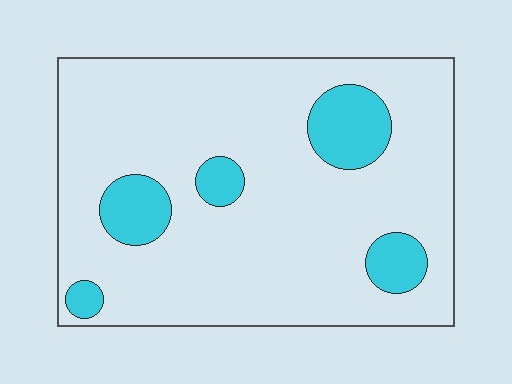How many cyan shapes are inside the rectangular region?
5.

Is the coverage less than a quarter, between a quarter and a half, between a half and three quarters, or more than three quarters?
Less than a quarter.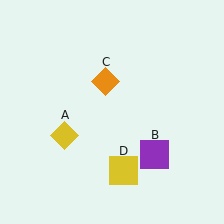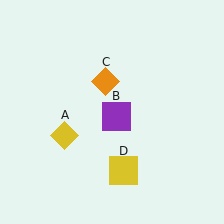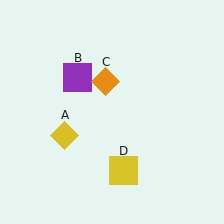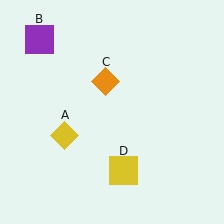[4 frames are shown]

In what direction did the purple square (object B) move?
The purple square (object B) moved up and to the left.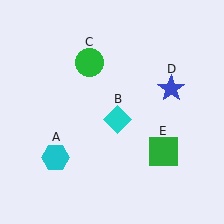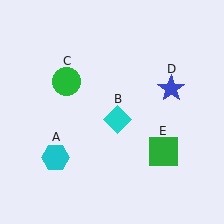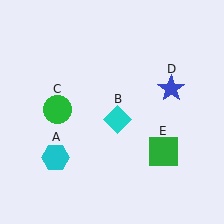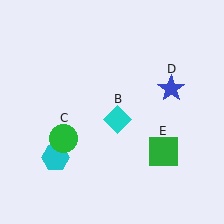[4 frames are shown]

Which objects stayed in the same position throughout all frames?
Cyan hexagon (object A) and cyan diamond (object B) and blue star (object D) and green square (object E) remained stationary.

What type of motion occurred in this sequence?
The green circle (object C) rotated counterclockwise around the center of the scene.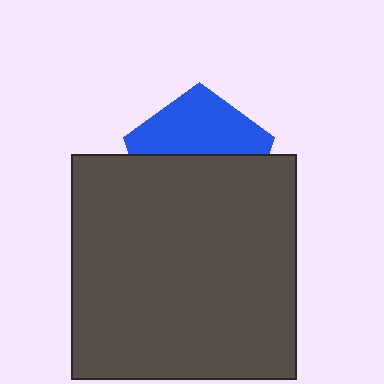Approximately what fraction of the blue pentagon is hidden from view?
Roughly 56% of the blue pentagon is hidden behind the dark gray square.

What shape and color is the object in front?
The object in front is a dark gray square.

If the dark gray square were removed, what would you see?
You would see the complete blue pentagon.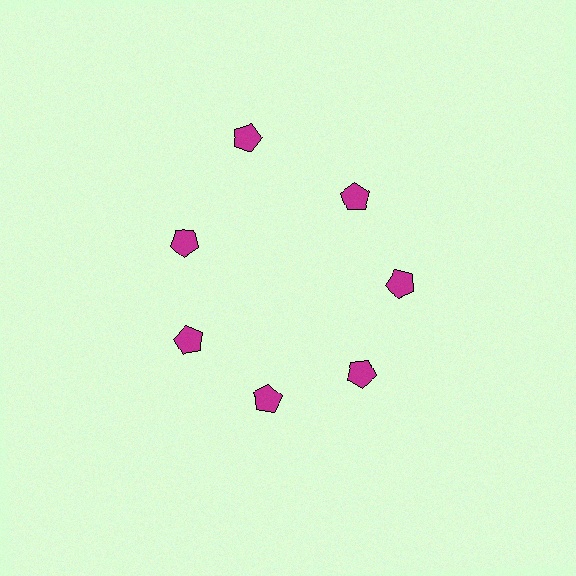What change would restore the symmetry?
The symmetry would be restored by moving it inward, back onto the ring so that all 7 pentagons sit at equal angles and equal distance from the center.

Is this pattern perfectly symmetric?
No. The 7 magenta pentagons are arranged in a ring, but one element near the 12 o'clock position is pushed outward from the center, breaking the 7-fold rotational symmetry.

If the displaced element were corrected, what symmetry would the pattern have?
It would have 7-fold rotational symmetry — the pattern would map onto itself every 51 degrees.